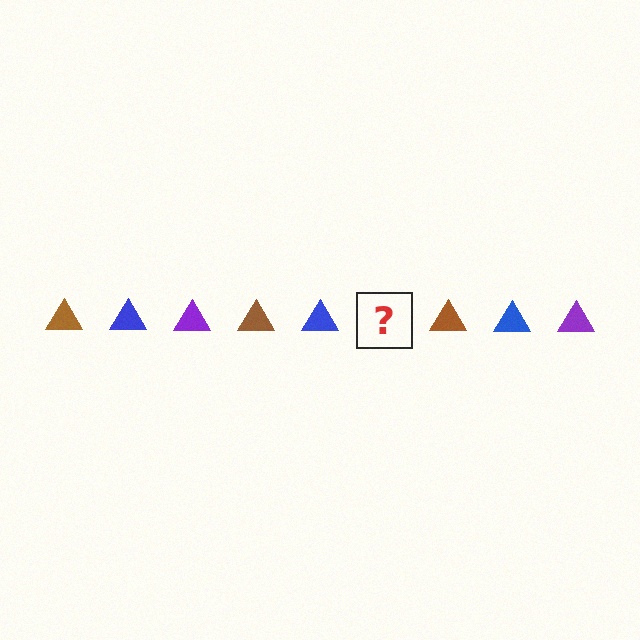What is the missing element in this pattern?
The missing element is a purple triangle.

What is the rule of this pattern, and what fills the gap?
The rule is that the pattern cycles through brown, blue, purple triangles. The gap should be filled with a purple triangle.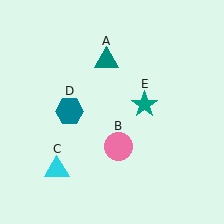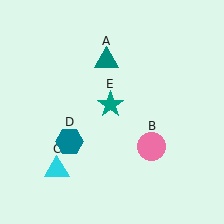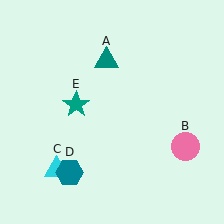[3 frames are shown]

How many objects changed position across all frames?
3 objects changed position: pink circle (object B), teal hexagon (object D), teal star (object E).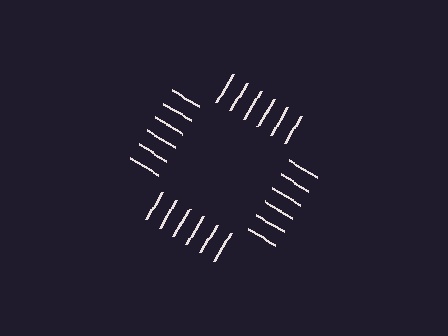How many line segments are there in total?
24 — 6 along each of the 4 edges.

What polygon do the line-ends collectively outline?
An illusory square — the line segments terminate on its edges but no continuous stroke is drawn.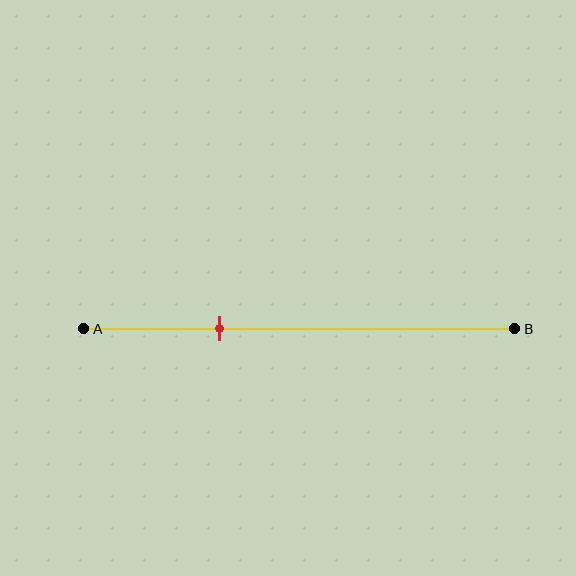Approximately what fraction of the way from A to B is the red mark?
The red mark is approximately 30% of the way from A to B.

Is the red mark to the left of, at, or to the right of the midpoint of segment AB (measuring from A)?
The red mark is to the left of the midpoint of segment AB.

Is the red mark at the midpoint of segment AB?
No, the mark is at about 30% from A, not at the 50% midpoint.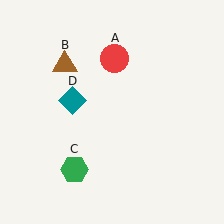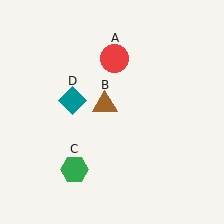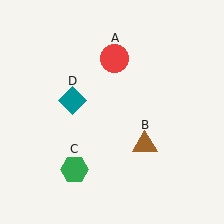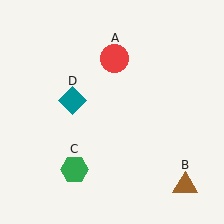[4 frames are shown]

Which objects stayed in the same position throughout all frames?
Red circle (object A) and green hexagon (object C) and teal diamond (object D) remained stationary.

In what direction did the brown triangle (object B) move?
The brown triangle (object B) moved down and to the right.